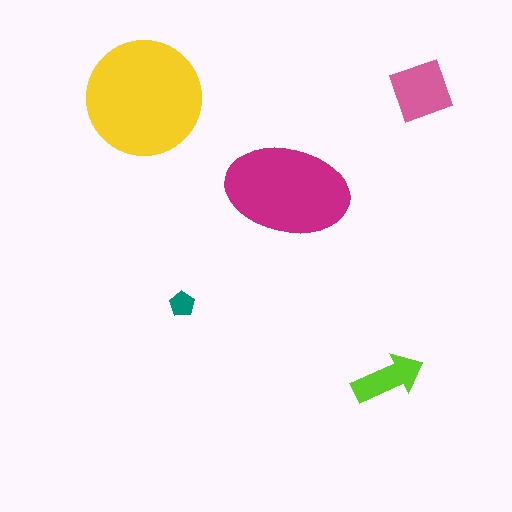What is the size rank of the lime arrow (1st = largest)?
4th.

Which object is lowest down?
The lime arrow is bottommost.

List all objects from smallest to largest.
The teal pentagon, the lime arrow, the pink diamond, the magenta ellipse, the yellow circle.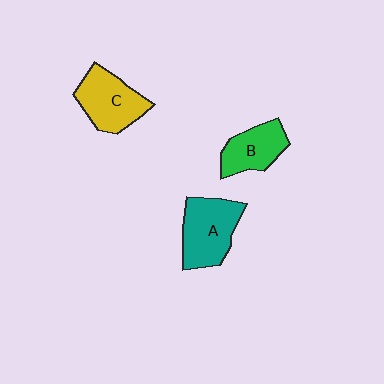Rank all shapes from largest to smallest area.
From largest to smallest: A (teal), C (yellow), B (green).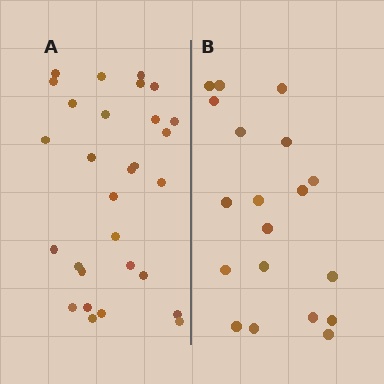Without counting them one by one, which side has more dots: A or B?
Region A (the left region) has more dots.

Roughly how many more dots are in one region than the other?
Region A has roughly 10 or so more dots than region B.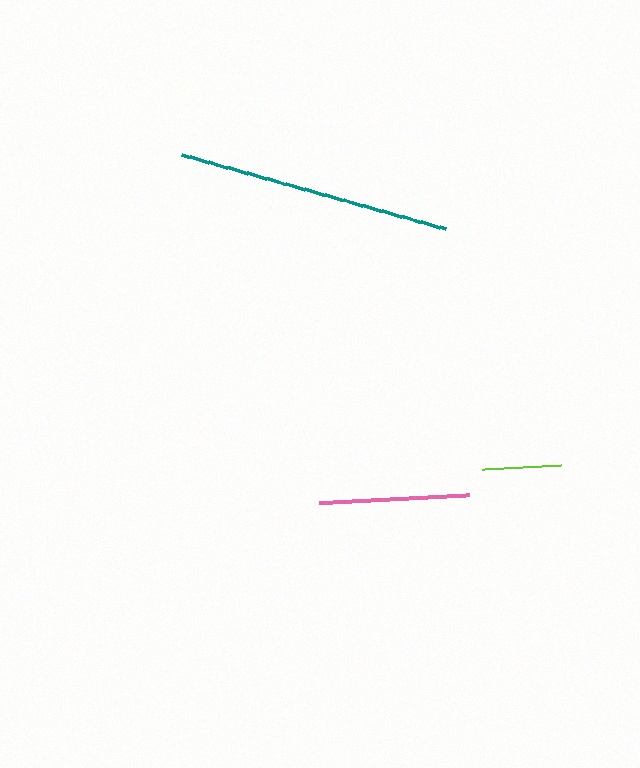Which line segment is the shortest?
The lime line is the shortest at approximately 79 pixels.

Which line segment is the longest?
The teal line is the longest at approximately 275 pixels.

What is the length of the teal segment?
The teal segment is approximately 275 pixels long.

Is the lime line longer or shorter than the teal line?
The teal line is longer than the lime line.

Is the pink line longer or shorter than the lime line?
The pink line is longer than the lime line.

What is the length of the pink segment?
The pink segment is approximately 150 pixels long.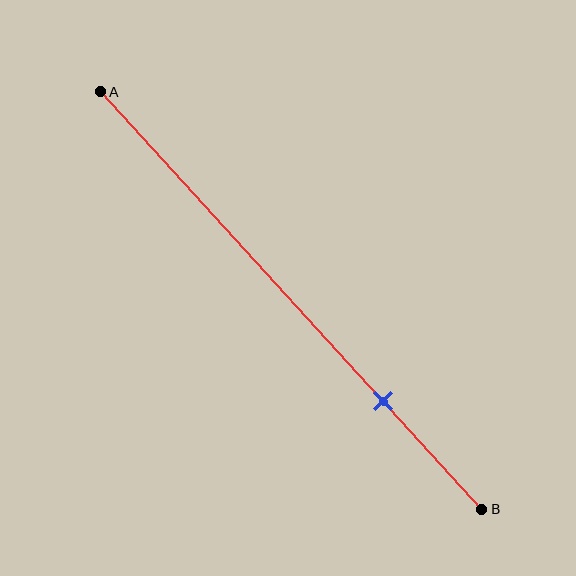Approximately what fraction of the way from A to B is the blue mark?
The blue mark is approximately 75% of the way from A to B.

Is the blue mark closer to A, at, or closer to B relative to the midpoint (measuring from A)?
The blue mark is closer to point B than the midpoint of segment AB.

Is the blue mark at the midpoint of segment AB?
No, the mark is at about 75% from A, not at the 50% midpoint.